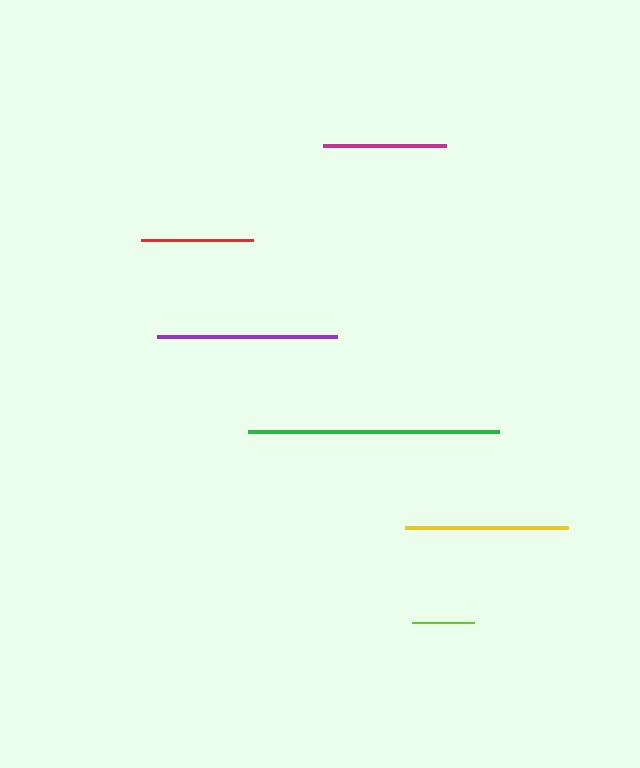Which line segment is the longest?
The green line is the longest at approximately 251 pixels.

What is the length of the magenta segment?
The magenta segment is approximately 123 pixels long.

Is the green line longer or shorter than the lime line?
The green line is longer than the lime line.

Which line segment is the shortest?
The lime line is the shortest at approximately 62 pixels.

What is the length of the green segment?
The green segment is approximately 251 pixels long.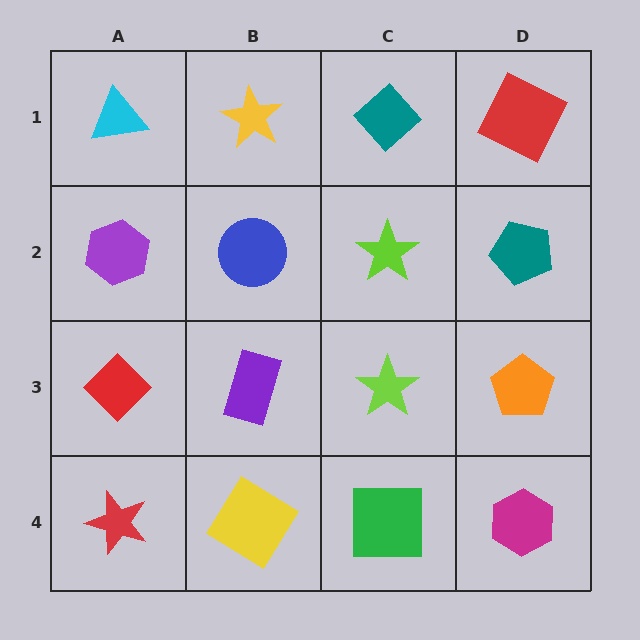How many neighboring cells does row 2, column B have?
4.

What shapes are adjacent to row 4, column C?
A lime star (row 3, column C), a yellow diamond (row 4, column B), a magenta hexagon (row 4, column D).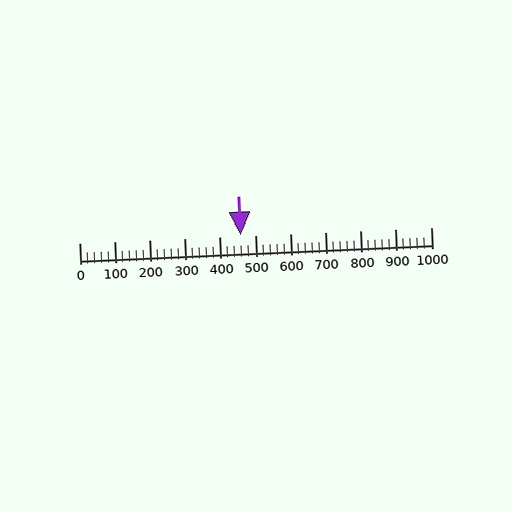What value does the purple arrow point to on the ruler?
The purple arrow points to approximately 460.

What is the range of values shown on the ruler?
The ruler shows values from 0 to 1000.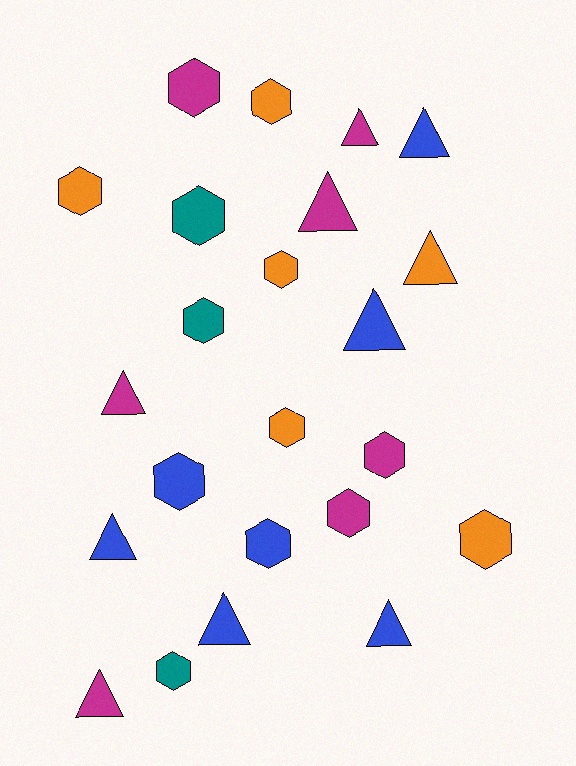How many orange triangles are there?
There is 1 orange triangle.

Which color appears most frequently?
Magenta, with 7 objects.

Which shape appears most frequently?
Hexagon, with 13 objects.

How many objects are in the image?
There are 23 objects.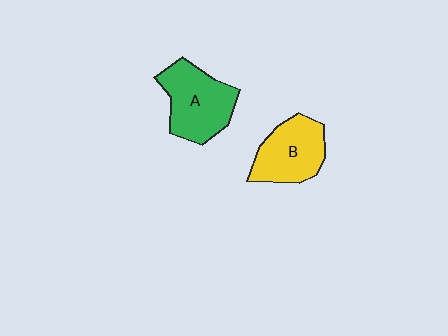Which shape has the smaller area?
Shape B (yellow).